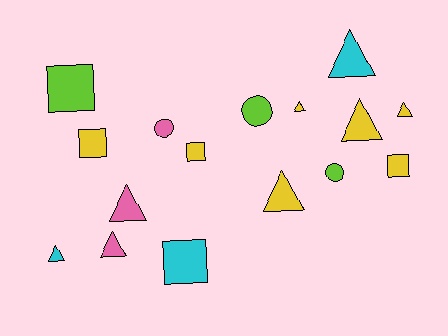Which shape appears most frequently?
Triangle, with 8 objects.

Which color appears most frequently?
Yellow, with 7 objects.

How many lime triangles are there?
There are no lime triangles.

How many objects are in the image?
There are 16 objects.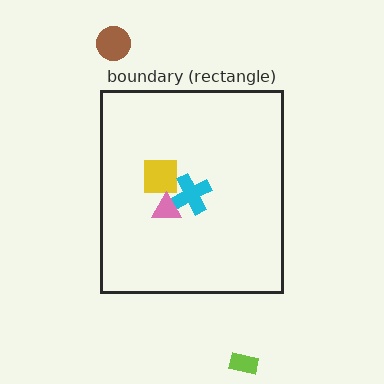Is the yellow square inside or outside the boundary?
Inside.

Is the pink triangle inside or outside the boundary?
Inside.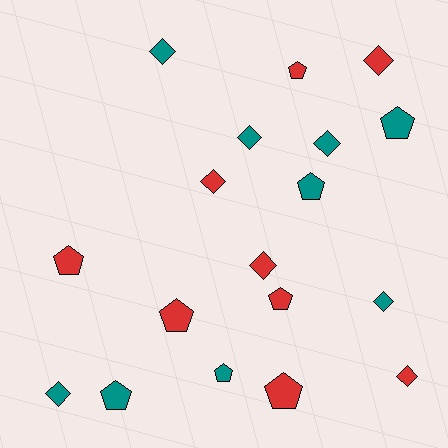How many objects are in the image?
There are 18 objects.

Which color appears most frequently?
Teal, with 9 objects.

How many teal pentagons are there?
There are 4 teal pentagons.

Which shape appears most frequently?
Pentagon, with 9 objects.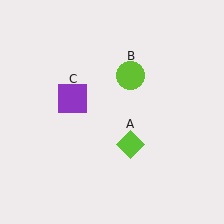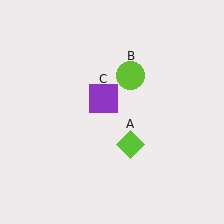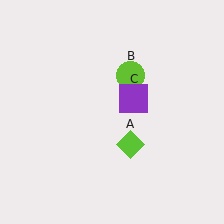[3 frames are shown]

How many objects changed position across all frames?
1 object changed position: purple square (object C).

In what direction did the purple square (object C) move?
The purple square (object C) moved right.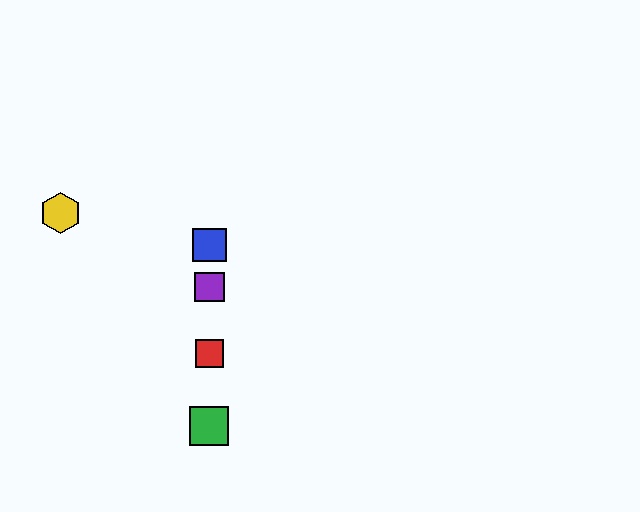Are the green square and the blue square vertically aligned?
Yes, both are at x≈209.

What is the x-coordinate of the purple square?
The purple square is at x≈209.